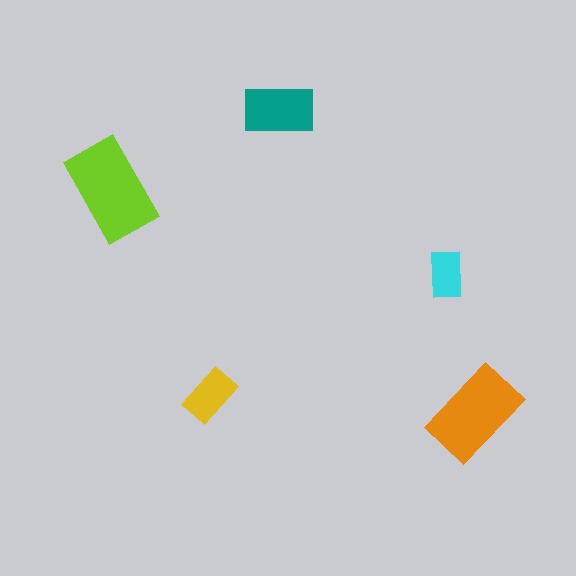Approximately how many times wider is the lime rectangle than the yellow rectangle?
About 2 times wider.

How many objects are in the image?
There are 5 objects in the image.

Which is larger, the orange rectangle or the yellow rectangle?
The orange one.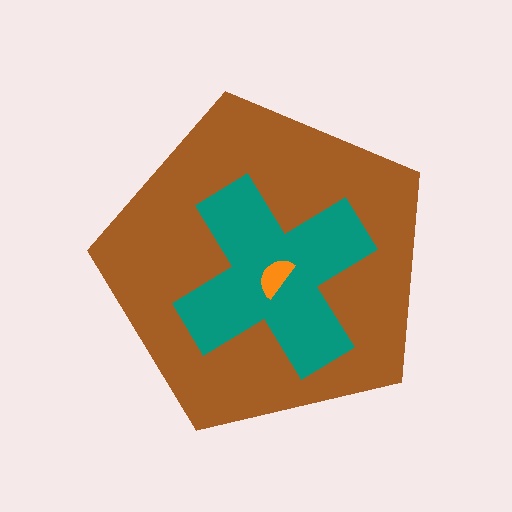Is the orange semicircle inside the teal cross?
Yes.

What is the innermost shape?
The orange semicircle.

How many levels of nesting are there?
3.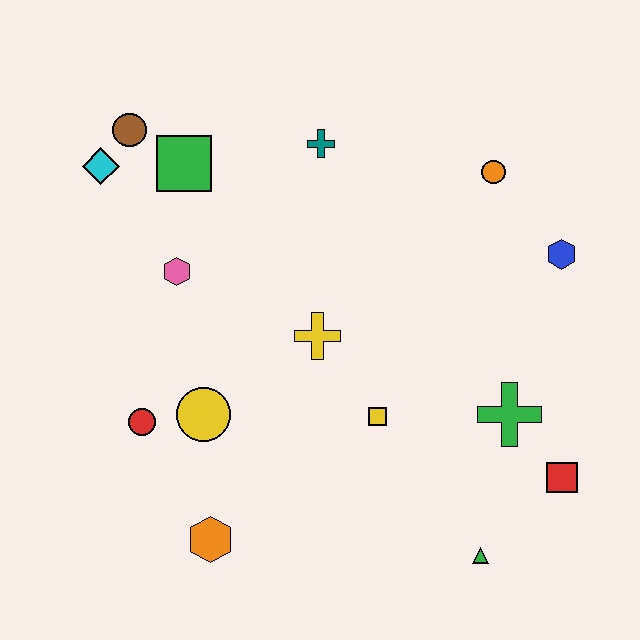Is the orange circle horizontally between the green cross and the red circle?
Yes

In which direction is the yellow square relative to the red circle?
The yellow square is to the right of the red circle.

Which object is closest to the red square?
The green cross is closest to the red square.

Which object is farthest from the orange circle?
The orange hexagon is farthest from the orange circle.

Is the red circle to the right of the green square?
No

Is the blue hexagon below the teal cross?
Yes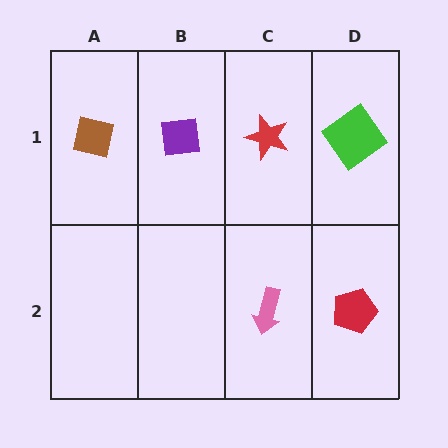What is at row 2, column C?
A pink arrow.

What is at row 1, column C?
A red star.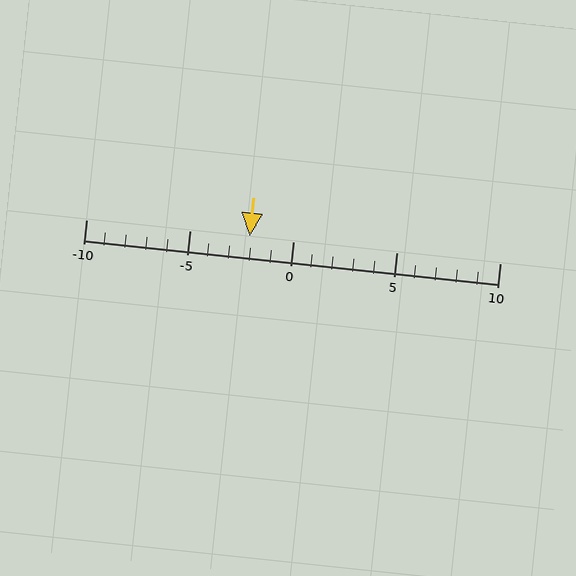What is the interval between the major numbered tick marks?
The major tick marks are spaced 5 units apart.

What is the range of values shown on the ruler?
The ruler shows values from -10 to 10.